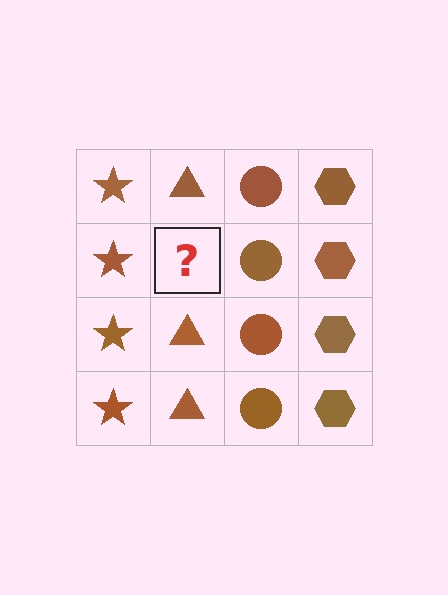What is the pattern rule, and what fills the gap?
The rule is that each column has a consistent shape. The gap should be filled with a brown triangle.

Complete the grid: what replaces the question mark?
The question mark should be replaced with a brown triangle.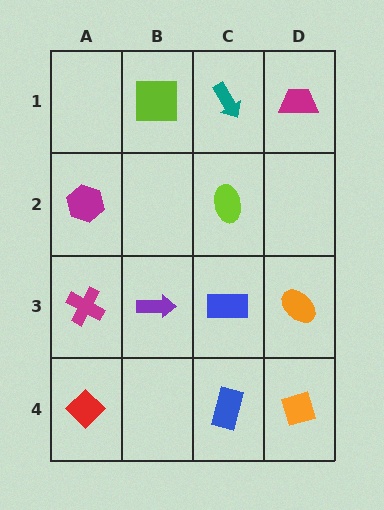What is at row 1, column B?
A lime square.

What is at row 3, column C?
A blue rectangle.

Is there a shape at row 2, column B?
No, that cell is empty.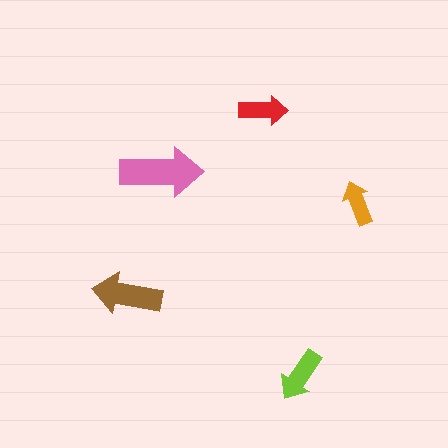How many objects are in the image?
There are 5 objects in the image.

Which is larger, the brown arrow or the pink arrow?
The pink one.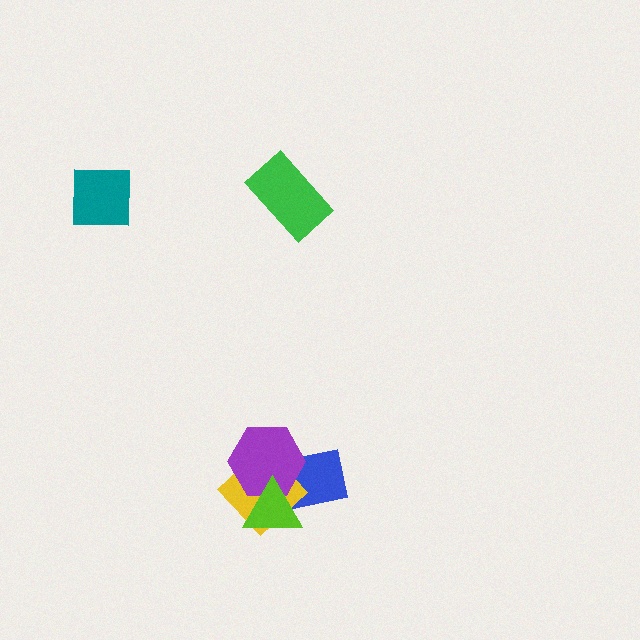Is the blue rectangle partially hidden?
Yes, it is partially covered by another shape.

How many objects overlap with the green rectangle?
0 objects overlap with the green rectangle.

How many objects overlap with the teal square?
0 objects overlap with the teal square.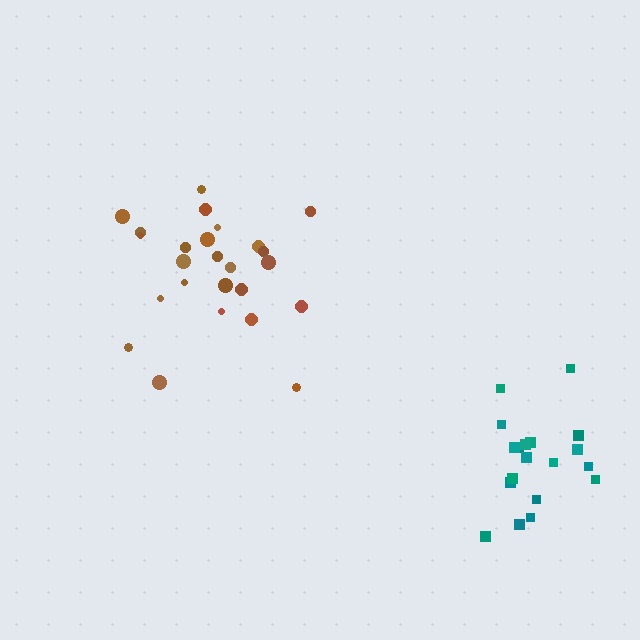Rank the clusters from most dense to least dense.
teal, brown.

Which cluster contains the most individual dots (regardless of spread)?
Brown (25).